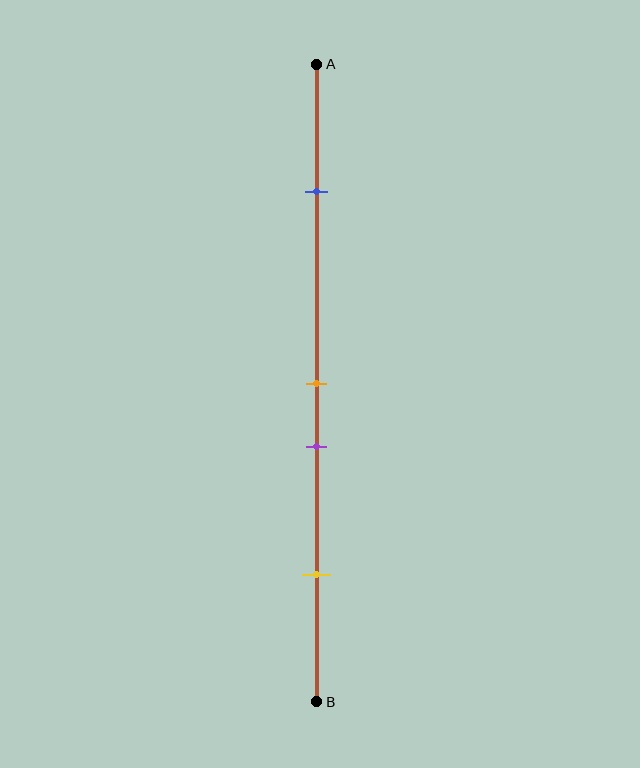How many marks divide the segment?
There are 4 marks dividing the segment.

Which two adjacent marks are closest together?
The orange and purple marks are the closest adjacent pair.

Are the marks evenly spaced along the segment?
No, the marks are not evenly spaced.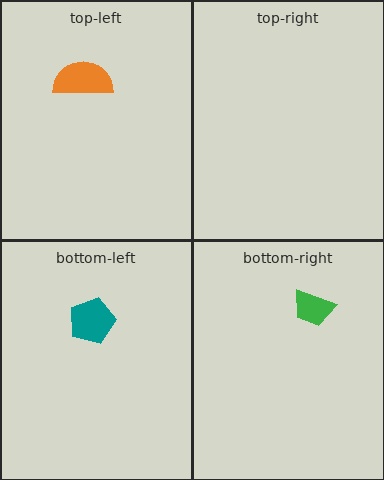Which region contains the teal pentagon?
The bottom-left region.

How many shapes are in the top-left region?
1.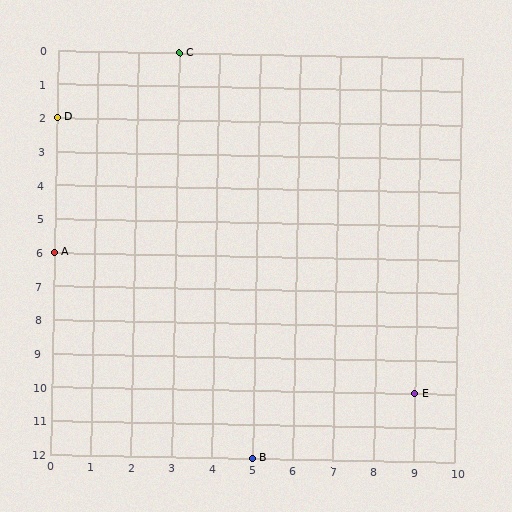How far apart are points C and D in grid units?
Points C and D are 3 columns and 2 rows apart (about 3.6 grid units diagonally).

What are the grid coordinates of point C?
Point C is at grid coordinates (3, 0).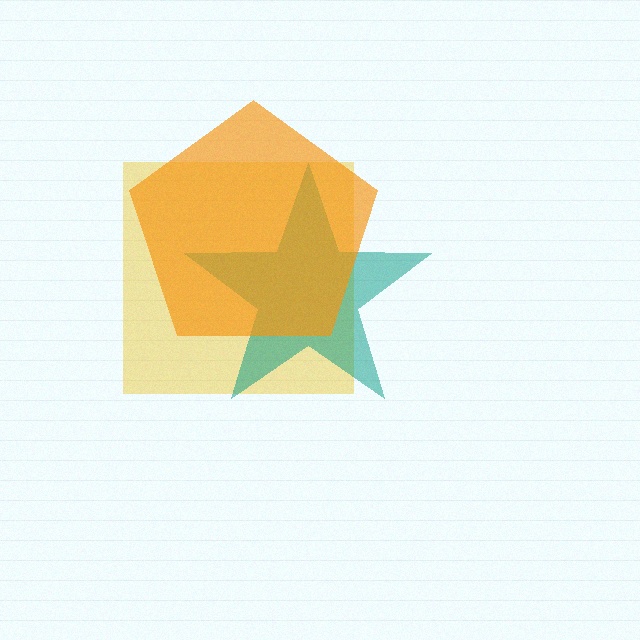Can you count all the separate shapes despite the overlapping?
Yes, there are 3 separate shapes.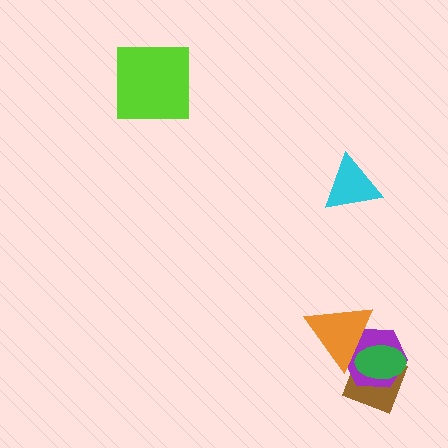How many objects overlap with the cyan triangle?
0 objects overlap with the cyan triangle.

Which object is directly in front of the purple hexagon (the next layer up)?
The orange triangle is directly in front of the purple hexagon.